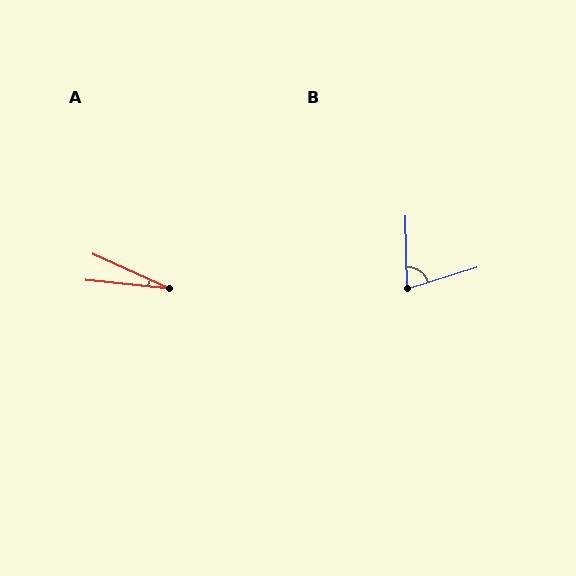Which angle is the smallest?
A, at approximately 18 degrees.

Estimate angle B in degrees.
Approximately 74 degrees.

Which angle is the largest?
B, at approximately 74 degrees.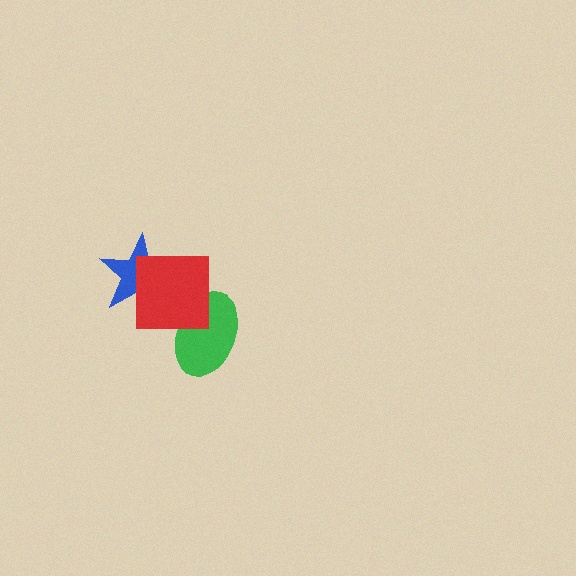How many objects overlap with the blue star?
1 object overlaps with the blue star.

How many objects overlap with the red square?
2 objects overlap with the red square.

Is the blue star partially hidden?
Yes, it is partially covered by another shape.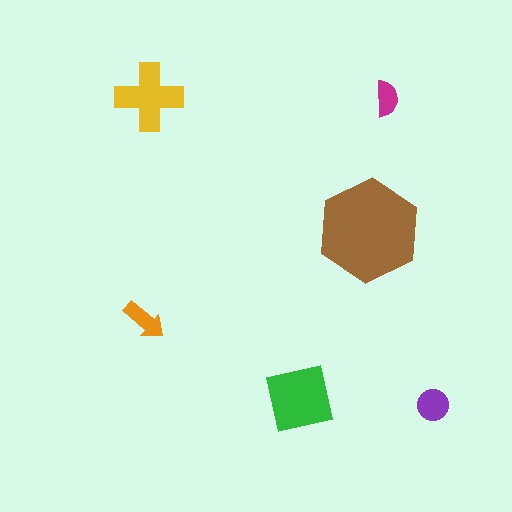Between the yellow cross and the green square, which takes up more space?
The green square.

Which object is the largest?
The brown hexagon.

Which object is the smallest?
The magenta semicircle.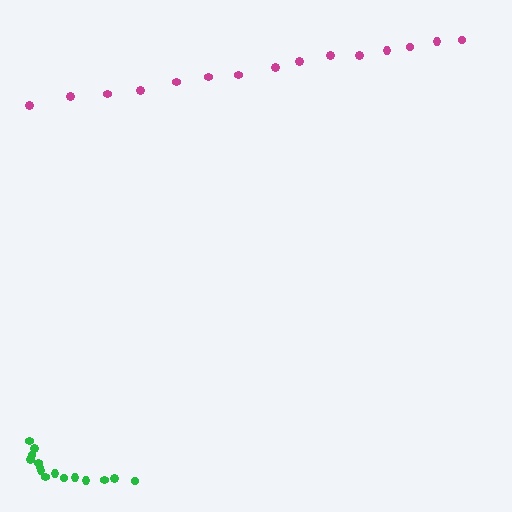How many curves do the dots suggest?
There are 2 distinct paths.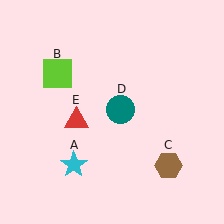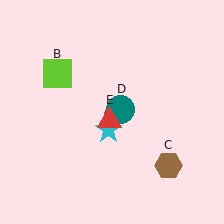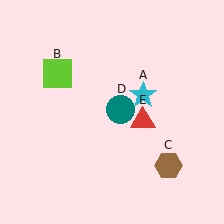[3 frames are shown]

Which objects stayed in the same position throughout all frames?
Lime square (object B) and brown hexagon (object C) and teal circle (object D) remained stationary.